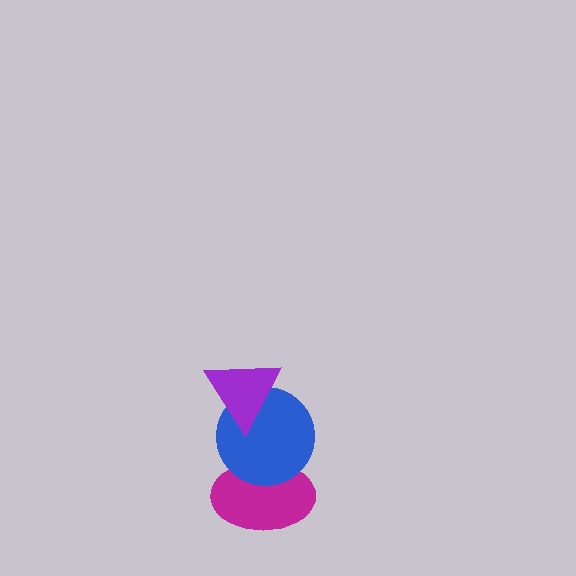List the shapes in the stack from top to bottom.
From top to bottom: the purple triangle, the blue circle, the magenta ellipse.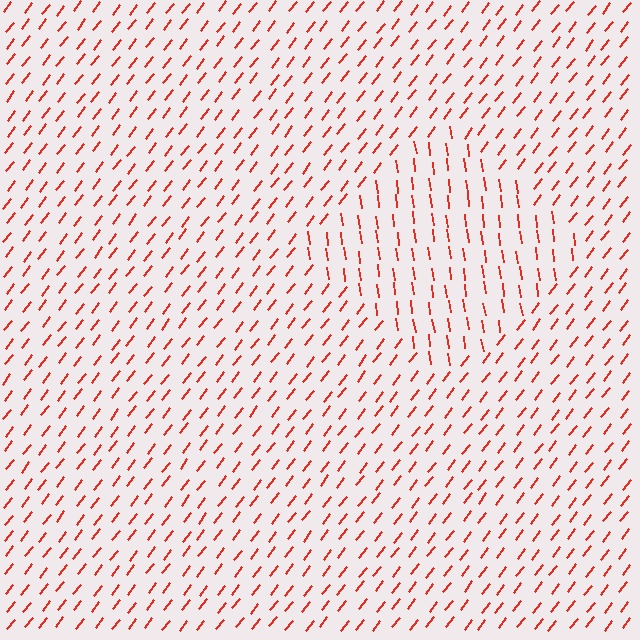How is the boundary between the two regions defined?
The boundary is defined purely by a change in line orientation (approximately 45 degrees difference). All lines are the same color and thickness.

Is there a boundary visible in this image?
Yes, there is a texture boundary formed by a change in line orientation.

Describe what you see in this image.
The image is filled with small red line segments. A diamond region in the image has lines oriented differently from the surrounding lines, creating a visible texture boundary.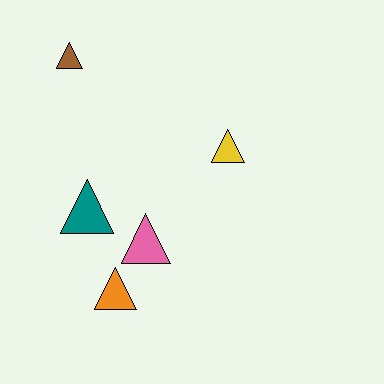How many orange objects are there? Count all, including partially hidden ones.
There is 1 orange object.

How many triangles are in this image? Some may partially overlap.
There are 5 triangles.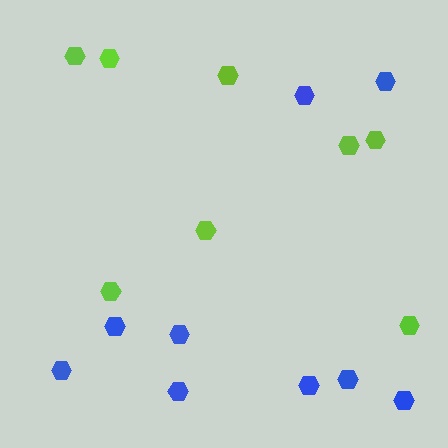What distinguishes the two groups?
There are 2 groups: one group of blue hexagons (9) and one group of lime hexagons (8).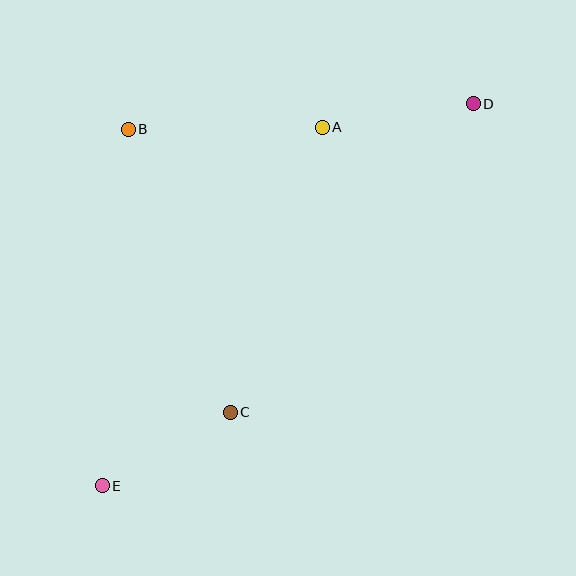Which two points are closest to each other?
Points C and E are closest to each other.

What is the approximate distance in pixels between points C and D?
The distance between C and D is approximately 393 pixels.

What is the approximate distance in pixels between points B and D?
The distance between B and D is approximately 346 pixels.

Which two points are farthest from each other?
Points D and E are farthest from each other.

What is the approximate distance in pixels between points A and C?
The distance between A and C is approximately 300 pixels.